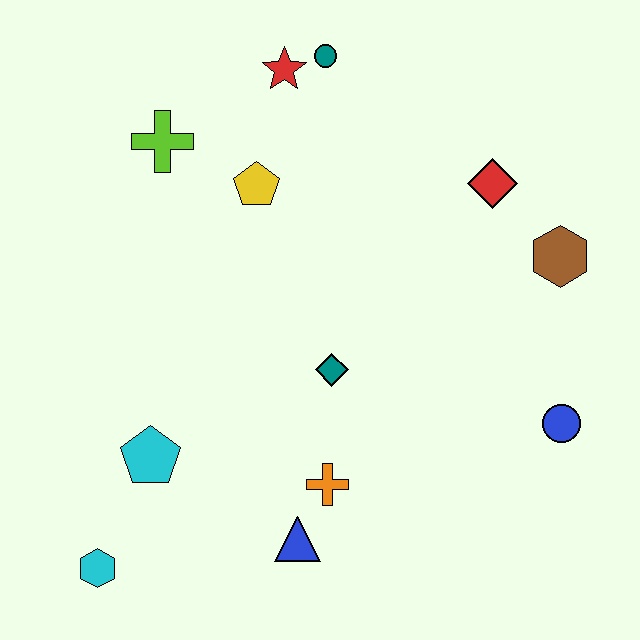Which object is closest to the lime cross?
The yellow pentagon is closest to the lime cross.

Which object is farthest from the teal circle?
The cyan hexagon is farthest from the teal circle.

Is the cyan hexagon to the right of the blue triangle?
No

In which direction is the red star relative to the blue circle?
The red star is above the blue circle.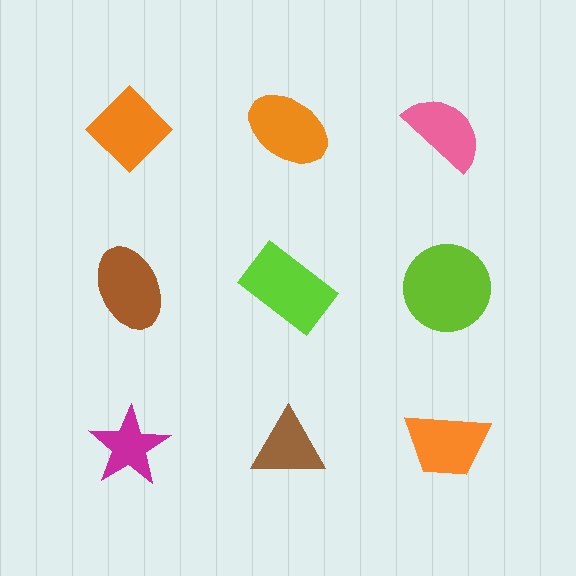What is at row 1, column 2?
An orange ellipse.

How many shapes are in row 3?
3 shapes.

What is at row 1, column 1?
An orange diamond.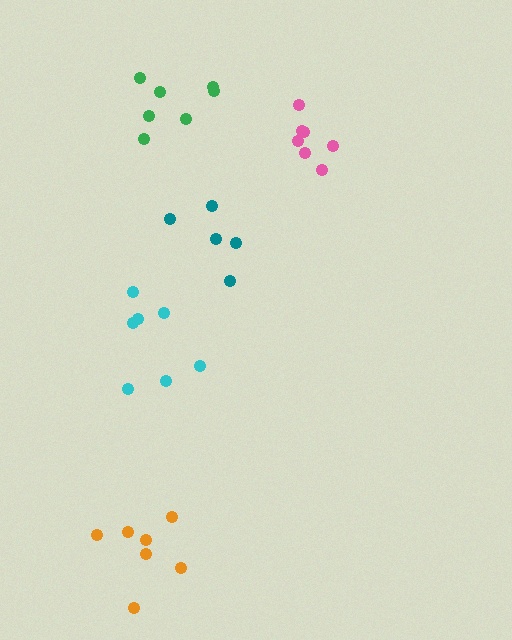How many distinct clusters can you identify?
There are 5 distinct clusters.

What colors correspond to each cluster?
The clusters are colored: teal, orange, cyan, pink, green.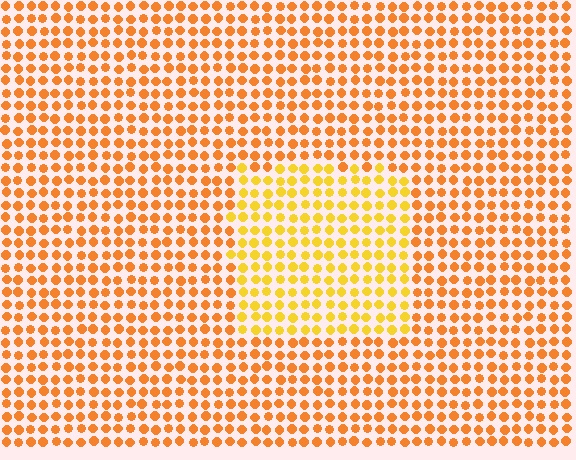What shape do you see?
I see a rectangle.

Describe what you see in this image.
The image is filled with small orange elements in a uniform arrangement. A rectangle-shaped region is visible where the elements are tinted to a slightly different hue, forming a subtle color boundary.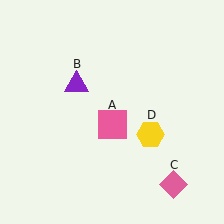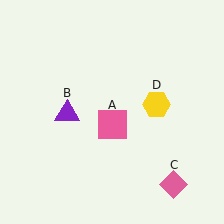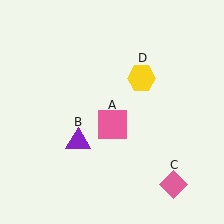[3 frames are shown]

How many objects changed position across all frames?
2 objects changed position: purple triangle (object B), yellow hexagon (object D).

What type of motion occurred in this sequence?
The purple triangle (object B), yellow hexagon (object D) rotated counterclockwise around the center of the scene.